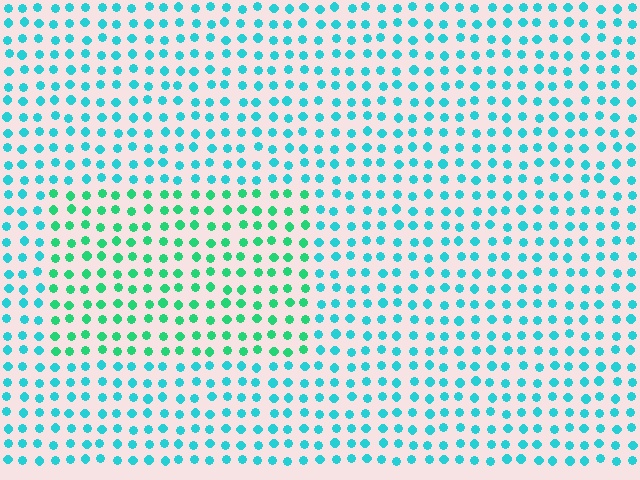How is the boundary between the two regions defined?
The boundary is defined purely by a slight shift in hue (about 34 degrees). Spacing, size, and orientation are identical on both sides.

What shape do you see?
I see a rectangle.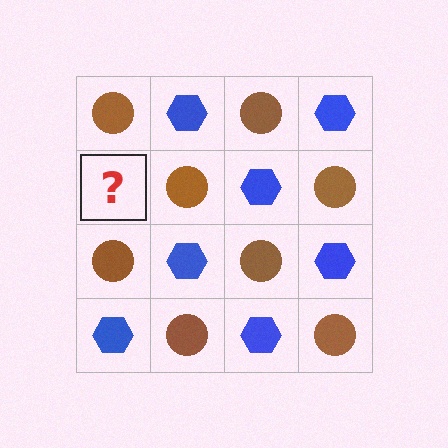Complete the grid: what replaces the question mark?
The question mark should be replaced with a blue hexagon.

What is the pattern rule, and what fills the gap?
The rule is that it alternates brown circle and blue hexagon in a checkerboard pattern. The gap should be filled with a blue hexagon.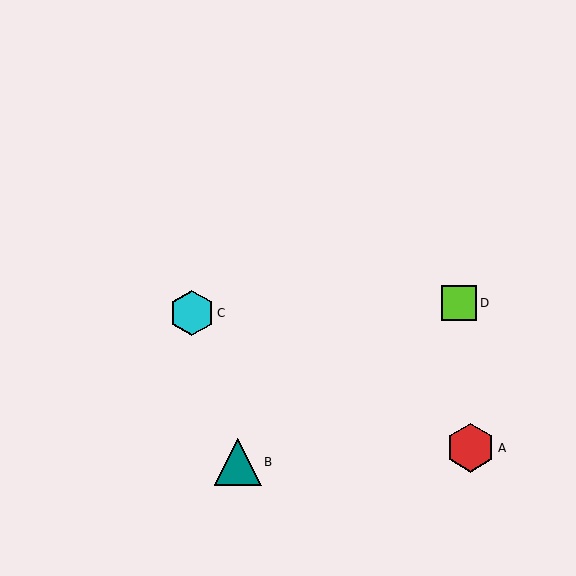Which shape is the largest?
The red hexagon (labeled A) is the largest.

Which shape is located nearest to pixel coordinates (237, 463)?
The teal triangle (labeled B) at (238, 462) is nearest to that location.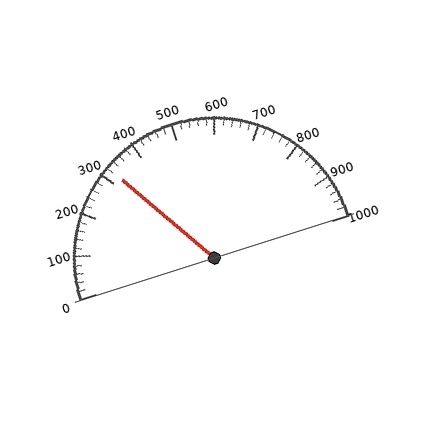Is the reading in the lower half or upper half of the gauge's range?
The reading is in the lower half of the range (0 to 1000).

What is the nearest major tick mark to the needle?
The nearest major tick mark is 300.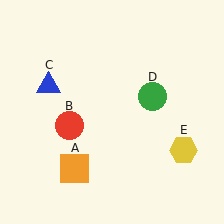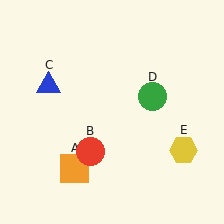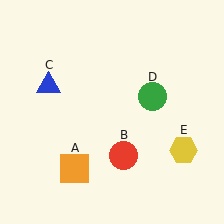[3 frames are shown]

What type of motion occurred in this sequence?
The red circle (object B) rotated counterclockwise around the center of the scene.